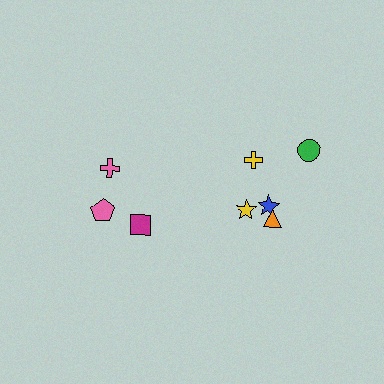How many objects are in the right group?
There are 5 objects.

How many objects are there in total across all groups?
There are 8 objects.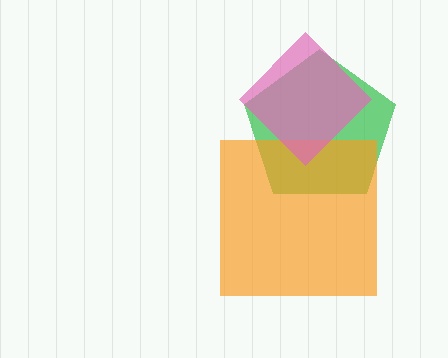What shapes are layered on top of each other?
The layered shapes are: a green pentagon, an orange square, a pink diamond.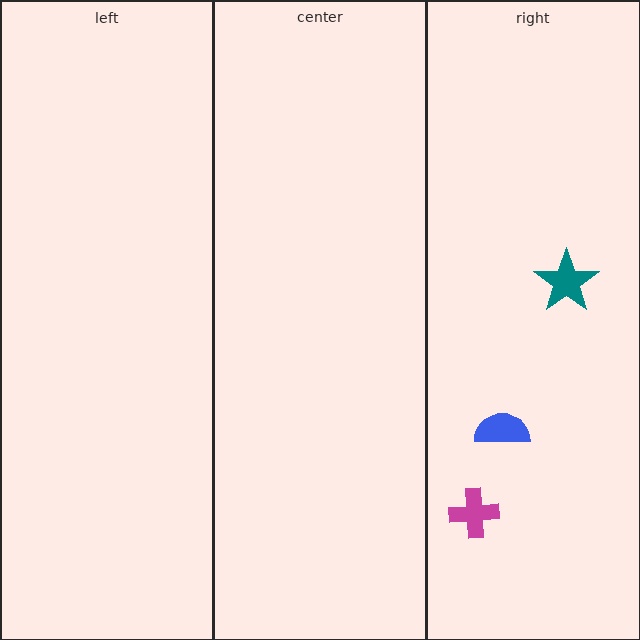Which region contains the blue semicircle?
The right region.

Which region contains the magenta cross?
The right region.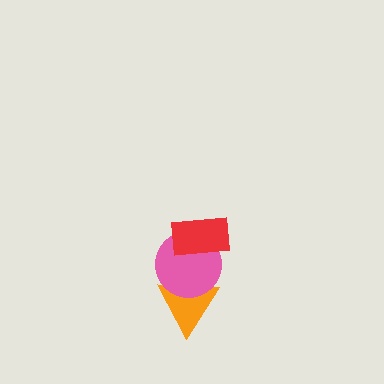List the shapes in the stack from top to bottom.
From top to bottom: the red rectangle, the pink circle, the orange triangle.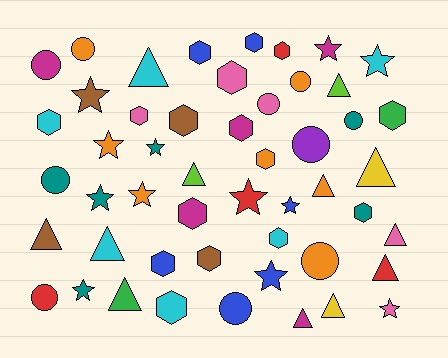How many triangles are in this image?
There are 12 triangles.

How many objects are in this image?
There are 50 objects.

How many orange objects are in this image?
There are 7 orange objects.